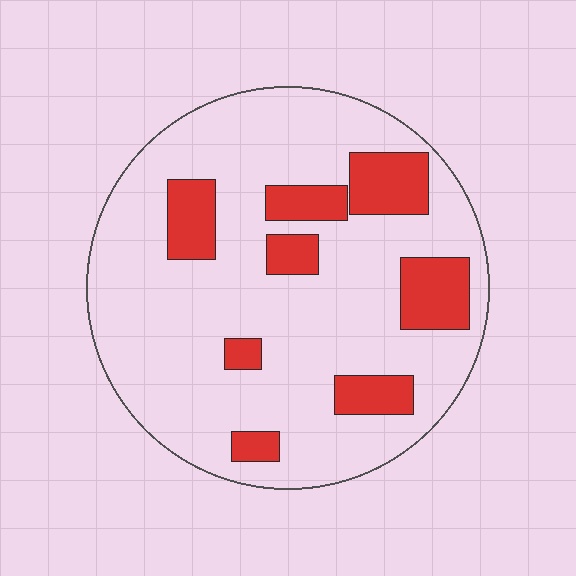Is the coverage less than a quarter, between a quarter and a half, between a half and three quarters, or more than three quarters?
Less than a quarter.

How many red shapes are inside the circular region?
8.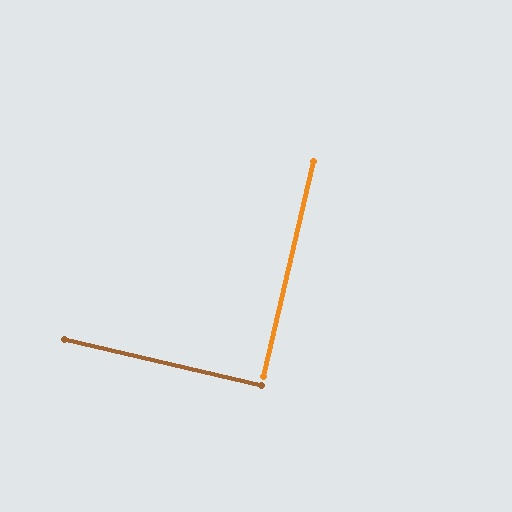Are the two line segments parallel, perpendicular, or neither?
Perpendicular — they meet at approximately 90°.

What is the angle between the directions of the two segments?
Approximately 90 degrees.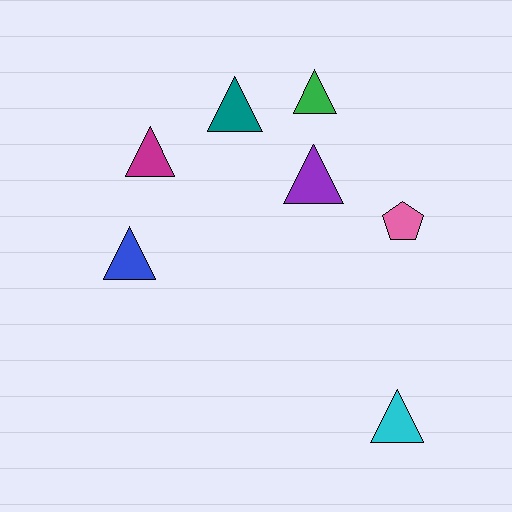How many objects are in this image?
There are 7 objects.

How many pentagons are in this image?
There is 1 pentagon.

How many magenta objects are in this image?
There is 1 magenta object.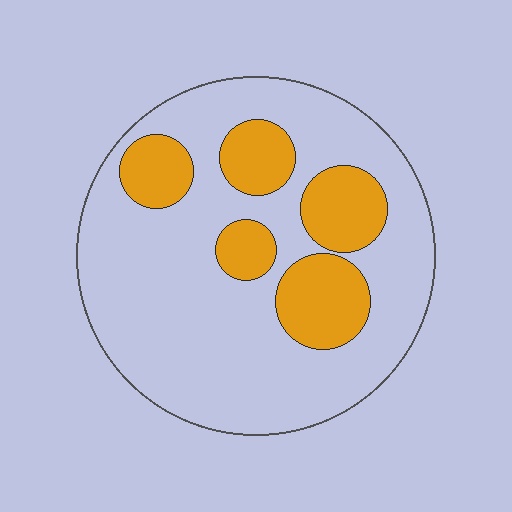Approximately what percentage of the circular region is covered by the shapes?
Approximately 25%.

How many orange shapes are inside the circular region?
5.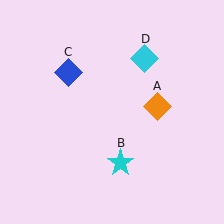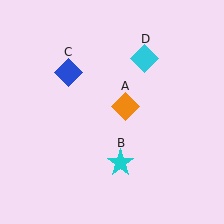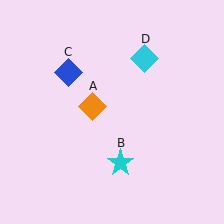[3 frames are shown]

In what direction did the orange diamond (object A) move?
The orange diamond (object A) moved left.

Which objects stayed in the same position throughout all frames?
Cyan star (object B) and blue diamond (object C) and cyan diamond (object D) remained stationary.